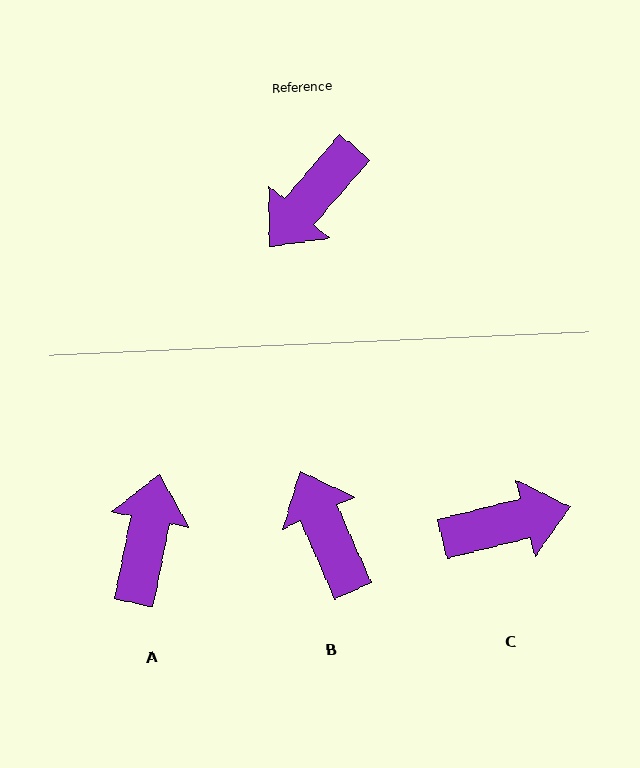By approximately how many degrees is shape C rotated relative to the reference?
Approximately 145 degrees counter-clockwise.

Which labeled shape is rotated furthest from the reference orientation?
A, about 151 degrees away.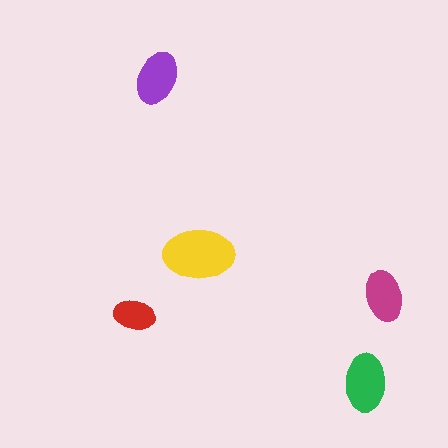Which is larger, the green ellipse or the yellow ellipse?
The yellow one.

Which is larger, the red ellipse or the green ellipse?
The green one.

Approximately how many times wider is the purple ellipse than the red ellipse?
About 1.5 times wider.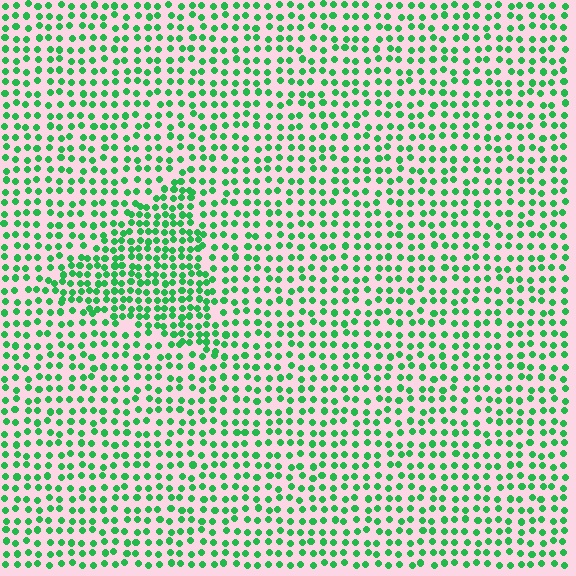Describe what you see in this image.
The image contains small green elements arranged at two different densities. A triangle-shaped region is visible where the elements are more densely packed than the surrounding area.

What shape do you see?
I see a triangle.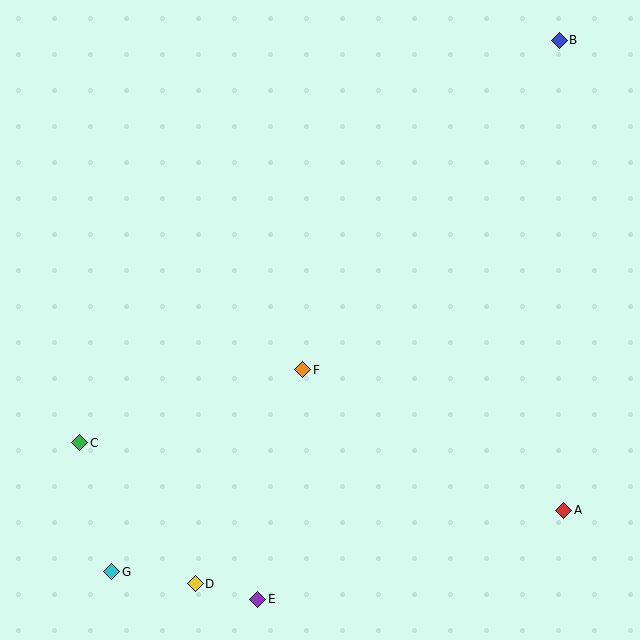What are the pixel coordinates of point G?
Point G is at (112, 572).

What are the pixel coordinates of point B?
Point B is at (559, 40).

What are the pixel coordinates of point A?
Point A is at (564, 510).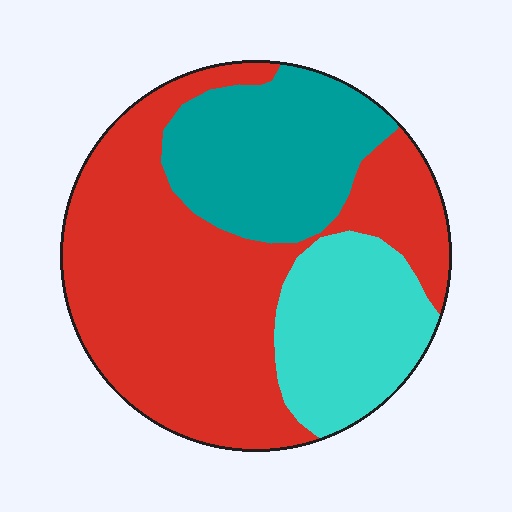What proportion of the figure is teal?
Teal takes up about one quarter (1/4) of the figure.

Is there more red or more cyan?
Red.